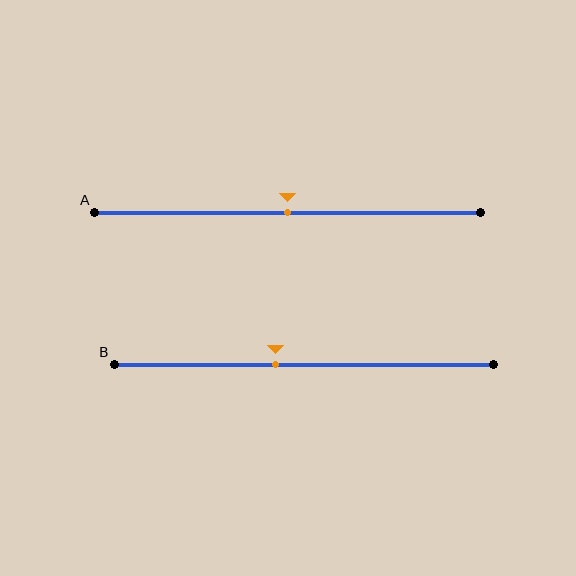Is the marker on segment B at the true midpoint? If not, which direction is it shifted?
No, the marker on segment B is shifted to the left by about 7% of the segment length.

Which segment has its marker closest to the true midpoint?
Segment A has its marker closest to the true midpoint.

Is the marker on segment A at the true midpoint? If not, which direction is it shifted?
Yes, the marker on segment A is at the true midpoint.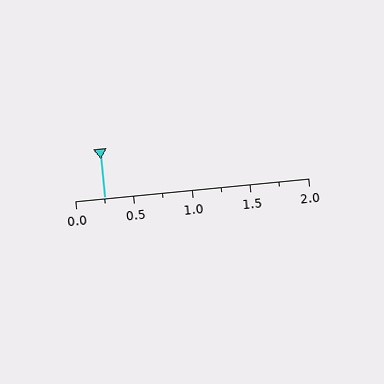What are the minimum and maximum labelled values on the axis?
The axis runs from 0.0 to 2.0.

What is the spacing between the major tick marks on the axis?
The major ticks are spaced 0.5 apart.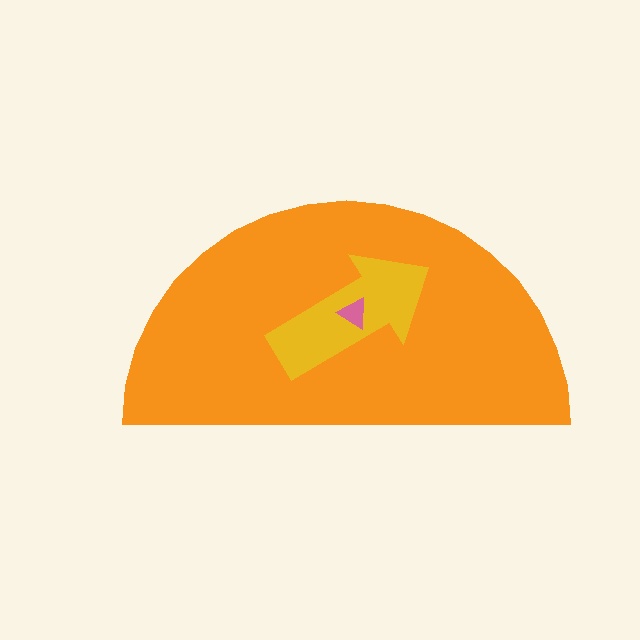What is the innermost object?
The pink triangle.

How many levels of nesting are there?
3.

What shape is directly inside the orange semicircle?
The yellow arrow.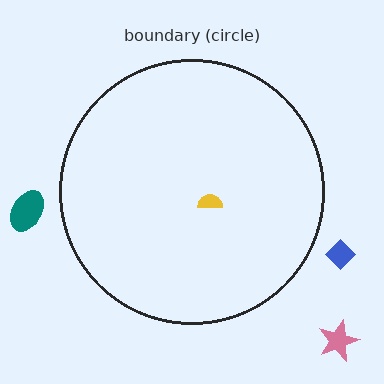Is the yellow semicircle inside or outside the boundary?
Inside.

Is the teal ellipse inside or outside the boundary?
Outside.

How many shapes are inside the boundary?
1 inside, 3 outside.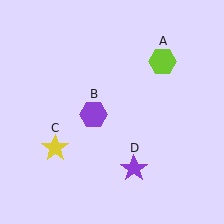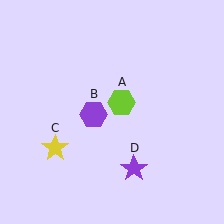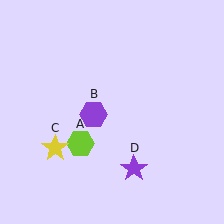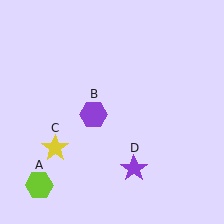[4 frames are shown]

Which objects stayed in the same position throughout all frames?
Purple hexagon (object B) and yellow star (object C) and purple star (object D) remained stationary.